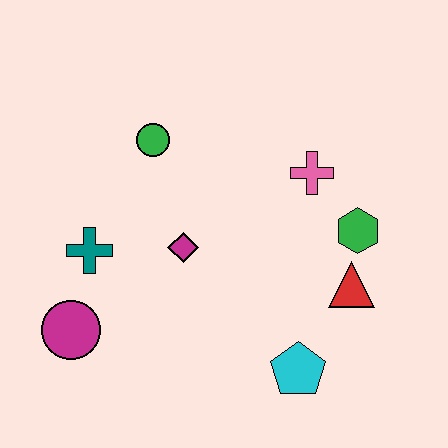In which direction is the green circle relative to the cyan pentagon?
The green circle is above the cyan pentagon.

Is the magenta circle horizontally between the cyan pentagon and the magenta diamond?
No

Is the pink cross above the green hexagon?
Yes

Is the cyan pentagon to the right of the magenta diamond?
Yes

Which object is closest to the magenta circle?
The teal cross is closest to the magenta circle.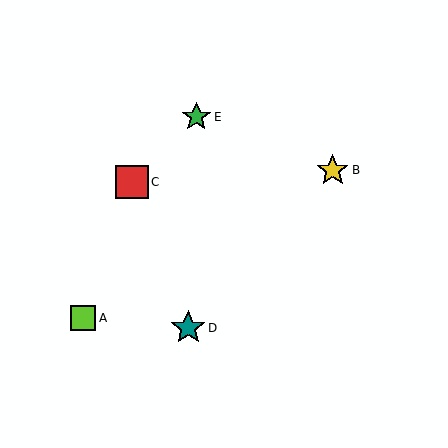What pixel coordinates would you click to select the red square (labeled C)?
Click at (132, 182) to select the red square C.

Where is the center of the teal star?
The center of the teal star is at (188, 328).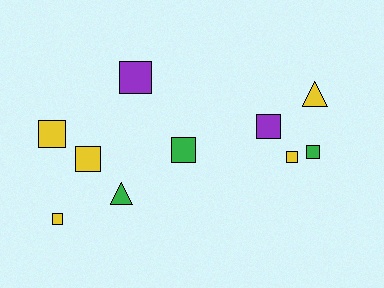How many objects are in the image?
There are 10 objects.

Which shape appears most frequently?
Square, with 8 objects.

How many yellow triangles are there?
There is 1 yellow triangle.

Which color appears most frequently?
Yellow, with 5 objects.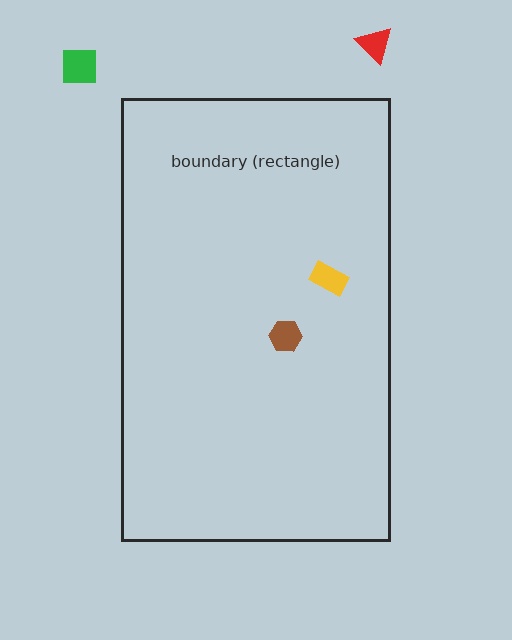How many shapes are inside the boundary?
2 inside, 2 outside.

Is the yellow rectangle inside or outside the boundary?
Inside.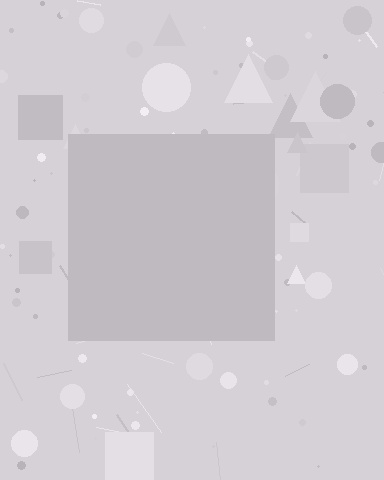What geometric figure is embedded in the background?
A square is embedded in the background.